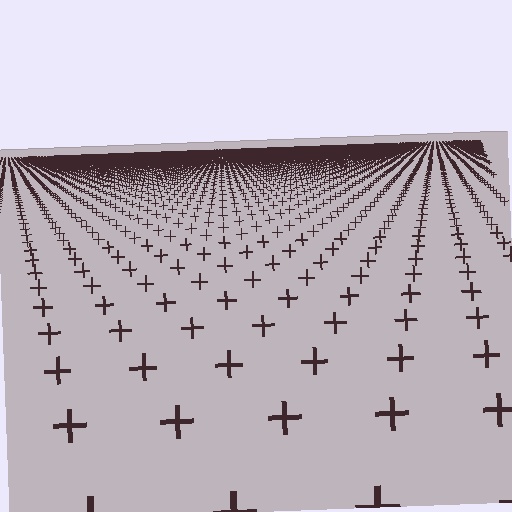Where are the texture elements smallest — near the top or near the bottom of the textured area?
Near the top.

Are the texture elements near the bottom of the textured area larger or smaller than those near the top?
Larger. Near the bottom, elements are closer to the viewer and appear at a bigger on-screen size.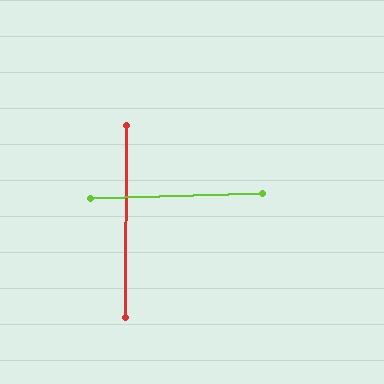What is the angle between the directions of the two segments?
Approximately 88 degrees.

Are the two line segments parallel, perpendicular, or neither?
Perpendicular — they meet at approximately 88°.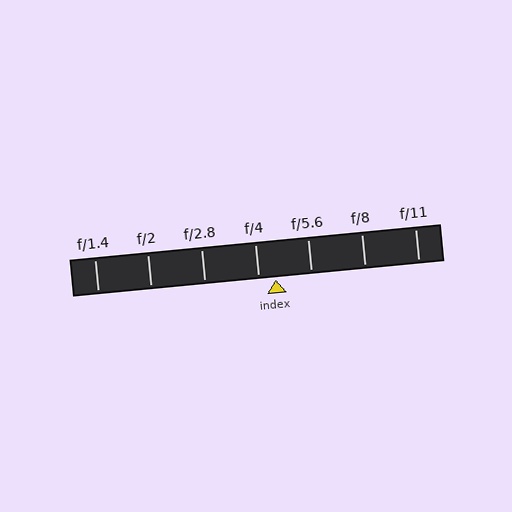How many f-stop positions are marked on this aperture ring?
There are 7 f-stop positions marked.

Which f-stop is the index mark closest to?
The index mark is closest to f/4.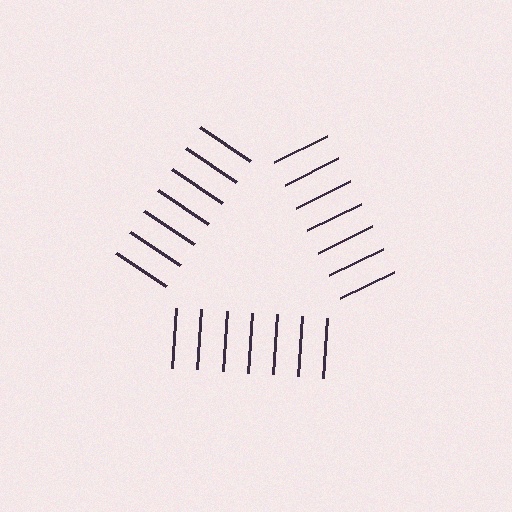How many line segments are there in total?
21 — 7 along each of the 3 edges.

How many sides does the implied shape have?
3 sides — the line-ends trace a triangle.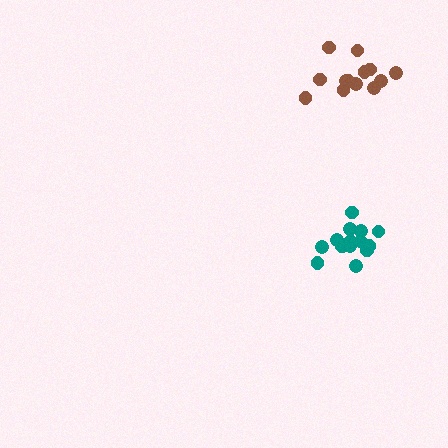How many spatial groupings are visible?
There are 2 spatial groupings.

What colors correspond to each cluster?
The clusters are colored: teal, brown.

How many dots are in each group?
Group 1: 15 dots, Group 2: 13 dots (28 total).